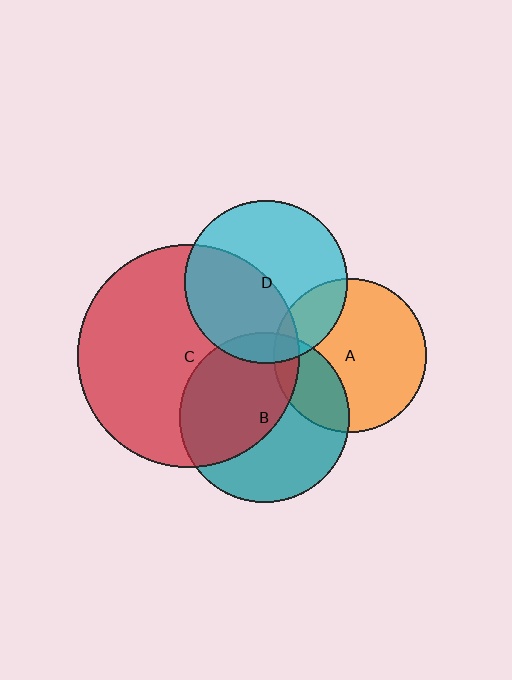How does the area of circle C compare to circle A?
Approximately 2.1 times.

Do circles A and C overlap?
Yes.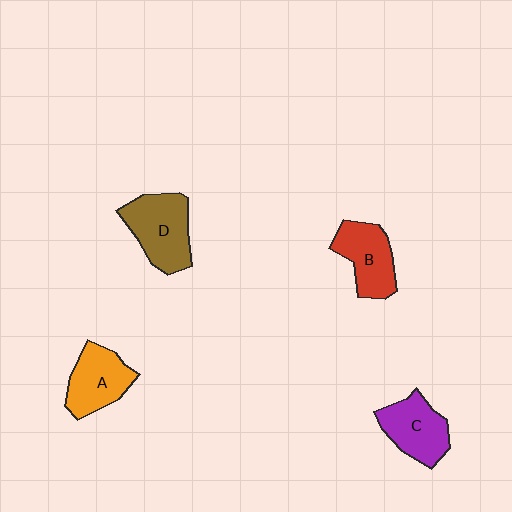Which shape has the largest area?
Shape D (brown).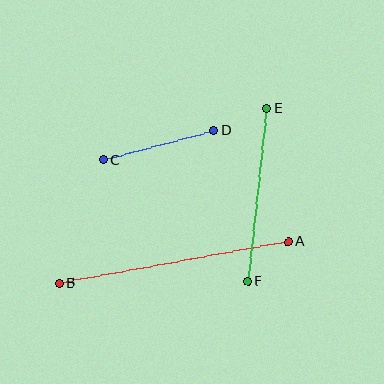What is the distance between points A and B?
The distance is approximately 233 pixels.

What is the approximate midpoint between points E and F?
The midpoint is at approximately (257, 195) pixels.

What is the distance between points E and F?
The distance is approximately 174 pixels.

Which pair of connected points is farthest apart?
Points A and B are farthest apart.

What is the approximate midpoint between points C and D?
The midpoint is at approximately (158, 145) pixels.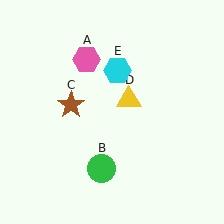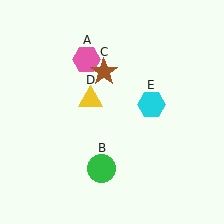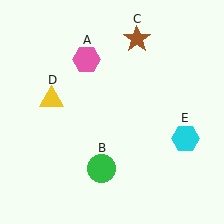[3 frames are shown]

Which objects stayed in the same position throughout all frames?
Pink hexagon (object A) and green circle (object B) remained stationary.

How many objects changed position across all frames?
3 objects changed position: brown star (object C), yellow triangle (object D), cyan hexagon (object E).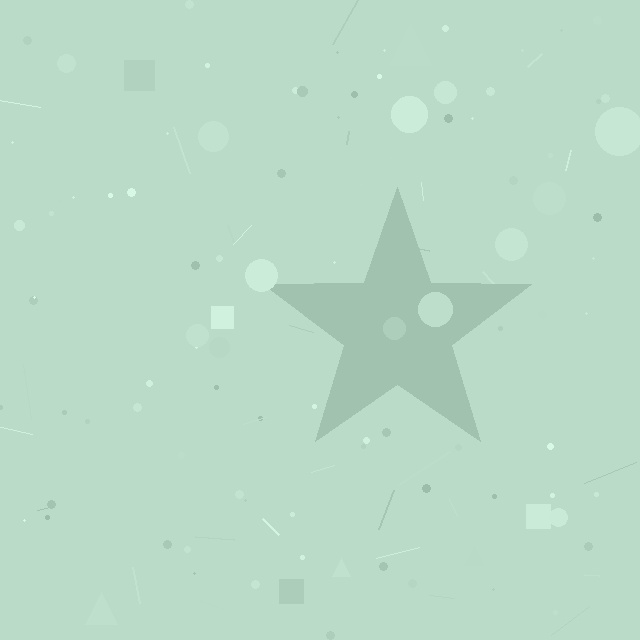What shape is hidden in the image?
A star is hidden in the image.